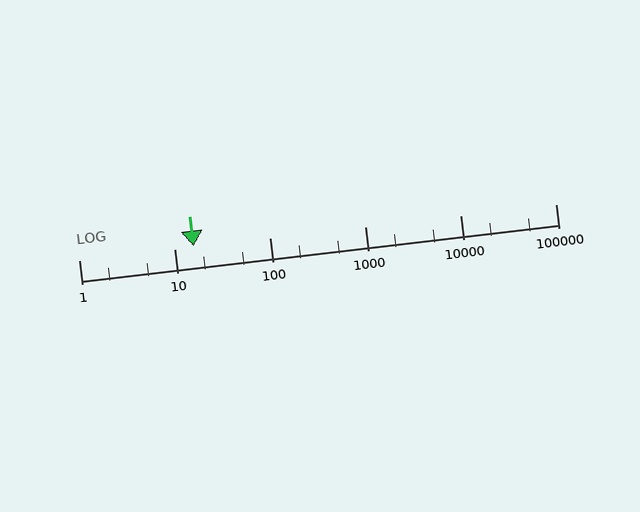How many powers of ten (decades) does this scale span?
The scale spans 5 decades, from 1 to 100000.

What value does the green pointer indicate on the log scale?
The pointer indicates approximately 16.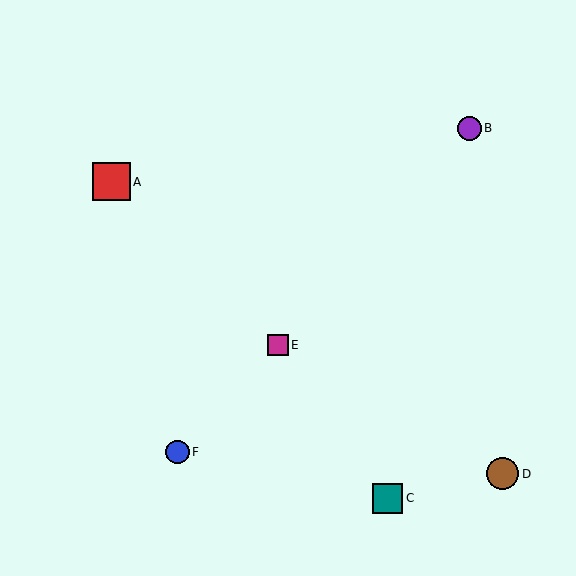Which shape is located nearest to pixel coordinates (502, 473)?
The brown circle (labeled D) at (503, 474) is nearest to that location.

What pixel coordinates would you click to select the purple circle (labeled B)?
Click at (469, 128) to select the purple circle B.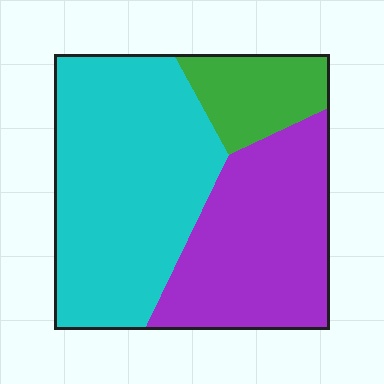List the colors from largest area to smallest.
From largest to smallest: cyan, purple, green.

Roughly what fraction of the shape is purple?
Purple covers roughly 35% of the shape.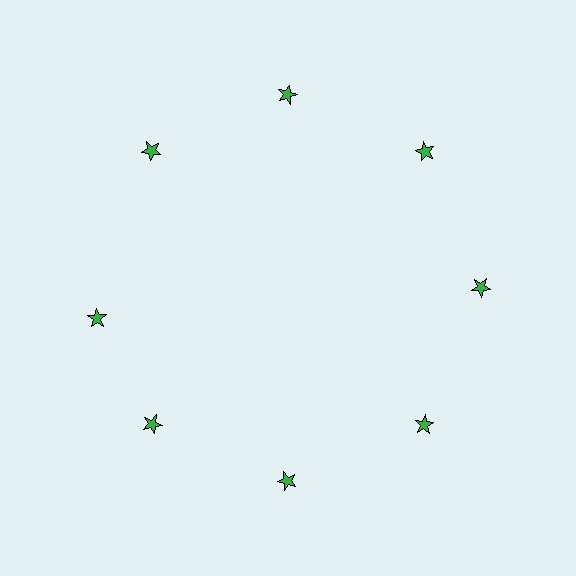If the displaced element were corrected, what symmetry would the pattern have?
It would have 8-fold rotational symmetry — the pattern would map onto itself every 45 degrees.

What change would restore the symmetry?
The symmetry would be restored by rotating it back into even spacing with its neighbors so that all 8 stars sit at equal angles and equal distance from the center.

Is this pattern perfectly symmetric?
No. The 8 green stars are arranged in a ring, but one element near the 9 o'clock position is rotated out of alignment along the ring, breaking the 8-fold rotational symmetry.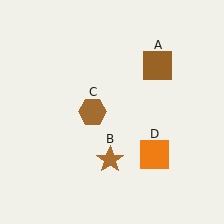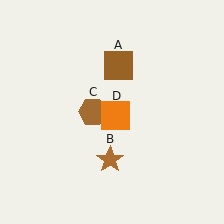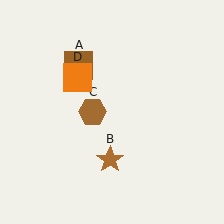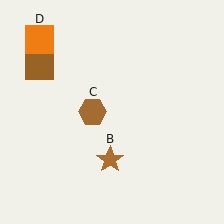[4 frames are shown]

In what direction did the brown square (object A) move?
The brown square (object A) moved left.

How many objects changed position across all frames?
2 objects changed position: brown square (object A), orange square (object D).